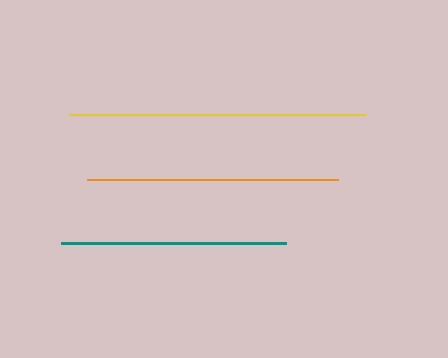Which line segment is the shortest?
The teal line is the shortest at approximately 224 pixels.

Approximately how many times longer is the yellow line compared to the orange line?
The yellow line is approximately 1.2 times the length of the orange line.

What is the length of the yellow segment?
The yellow segment is approximately 297 pixels long.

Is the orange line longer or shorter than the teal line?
The orange line is longer than the teal line.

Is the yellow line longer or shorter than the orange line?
The yellow line is longer than the orange line.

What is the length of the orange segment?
The orange segment is approximately 250 pixels long.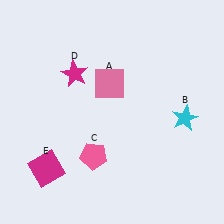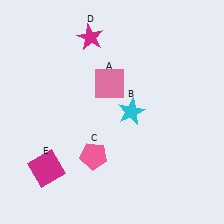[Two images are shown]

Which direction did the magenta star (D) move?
The magenta star (D) moved up.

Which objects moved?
The objects that moved are: the cyan star (B), the magenta star (D).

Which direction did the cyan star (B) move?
The cyan star (B) moved left.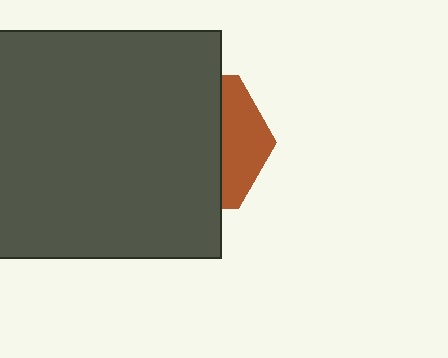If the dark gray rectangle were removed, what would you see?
You would see the complete brown hexagon.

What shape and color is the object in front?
The object in front is a dark gray rectangle.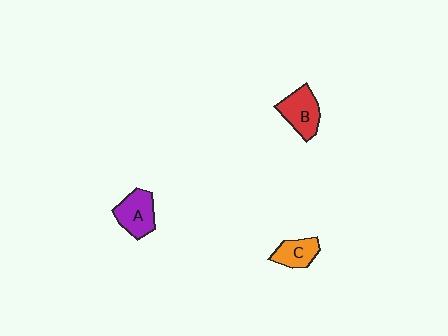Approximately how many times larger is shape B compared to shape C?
Approximately 1.3 times.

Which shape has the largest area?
Shape B (red).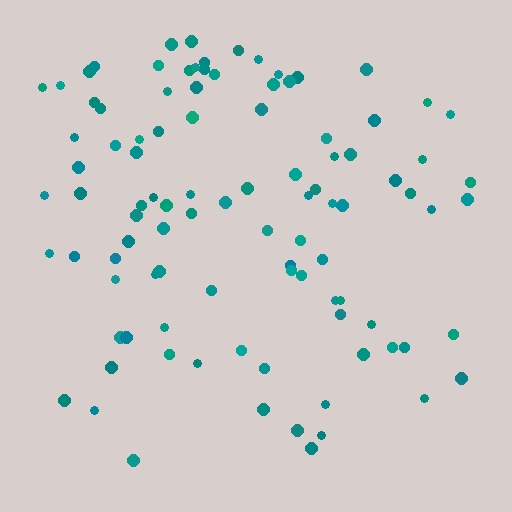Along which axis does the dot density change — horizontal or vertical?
Vertical.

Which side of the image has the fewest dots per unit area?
The bottom.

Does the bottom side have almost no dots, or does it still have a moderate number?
Still a moderate number, just noticeably fewer than the top.